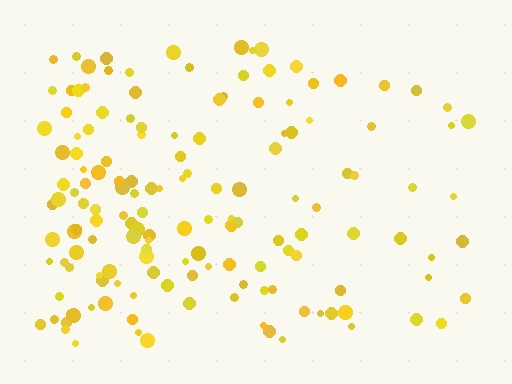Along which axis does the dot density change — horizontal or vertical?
Horizontal.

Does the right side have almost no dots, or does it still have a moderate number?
Still a moderate number, just noticeably fewer than the left.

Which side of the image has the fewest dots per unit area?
The right.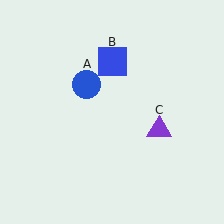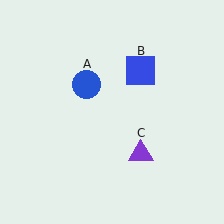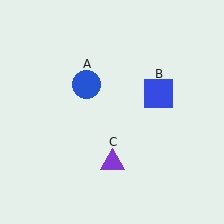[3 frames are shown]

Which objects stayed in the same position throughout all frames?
Blue circle (object A) remained stationary.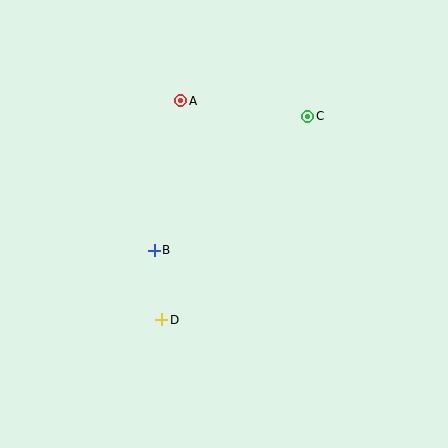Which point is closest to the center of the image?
Point B at (154, 250) is closest to the center.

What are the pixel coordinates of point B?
Point B is at (154, 250).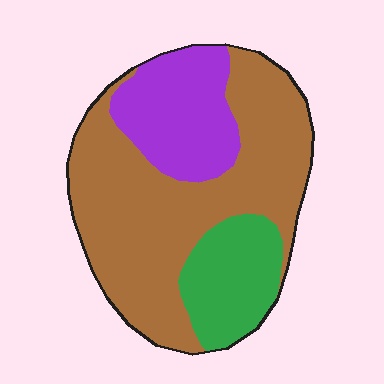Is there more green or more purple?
Purple.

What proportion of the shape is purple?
Purple takes up about one fifth (1/5) of the shape.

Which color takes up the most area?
Brown, at roughly 60%.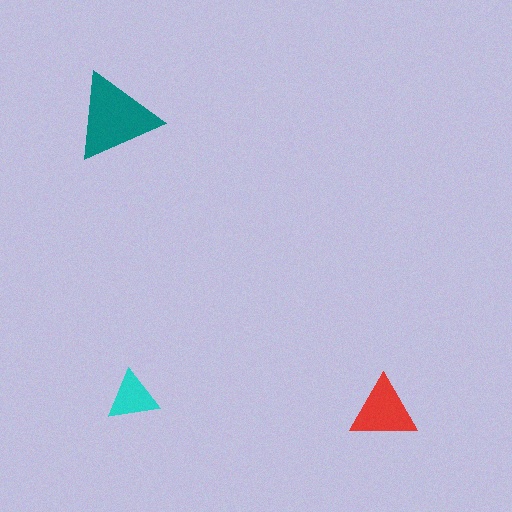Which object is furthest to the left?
The teal triangle is leftmost.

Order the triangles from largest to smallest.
the teal one, the red one, the cyan one.